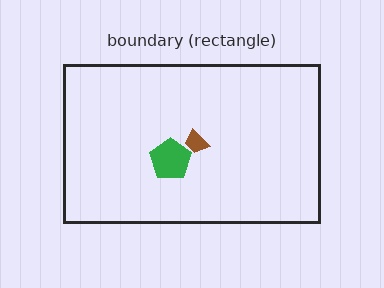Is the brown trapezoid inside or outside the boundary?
Inside.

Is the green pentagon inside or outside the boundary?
Inside.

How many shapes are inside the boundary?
2 inside, 0 outside.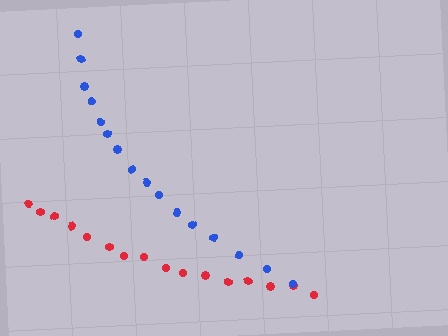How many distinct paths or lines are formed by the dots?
There are 2 distinct paths.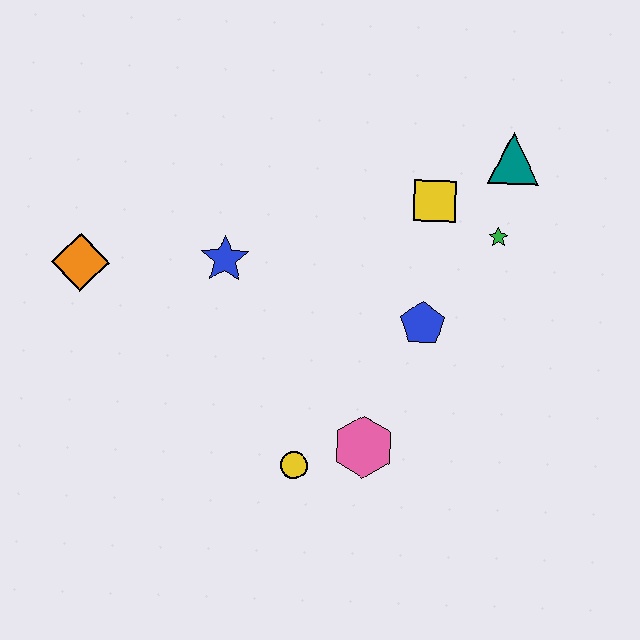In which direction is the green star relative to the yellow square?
The green star is to the right of the yellow square.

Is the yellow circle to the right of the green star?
No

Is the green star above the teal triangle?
No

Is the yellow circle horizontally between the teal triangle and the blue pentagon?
No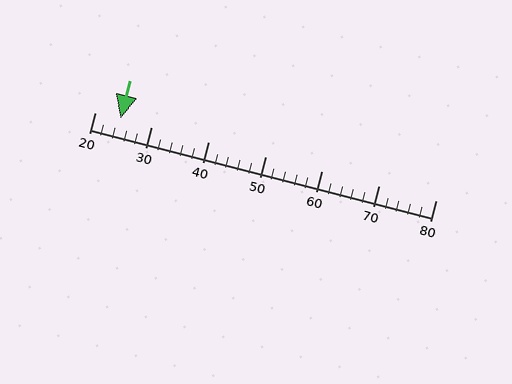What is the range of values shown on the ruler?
The ruler shows values from 20 to 80.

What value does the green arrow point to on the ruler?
The green arrow points to approximately 25.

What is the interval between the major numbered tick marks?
The major tick marks are spaced 10 units apart.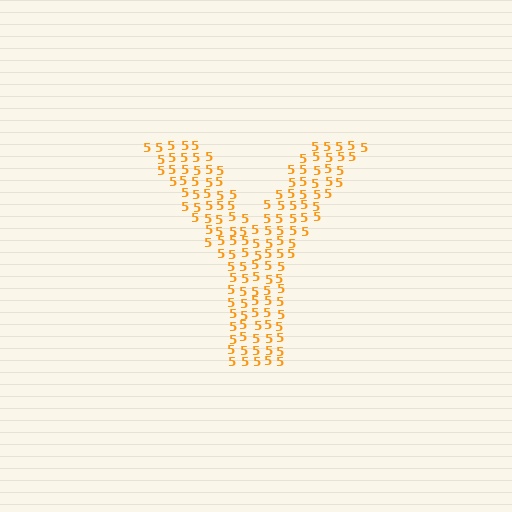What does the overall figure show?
The overall figure shows the letter Y.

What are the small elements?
The small elements are digit 5's.